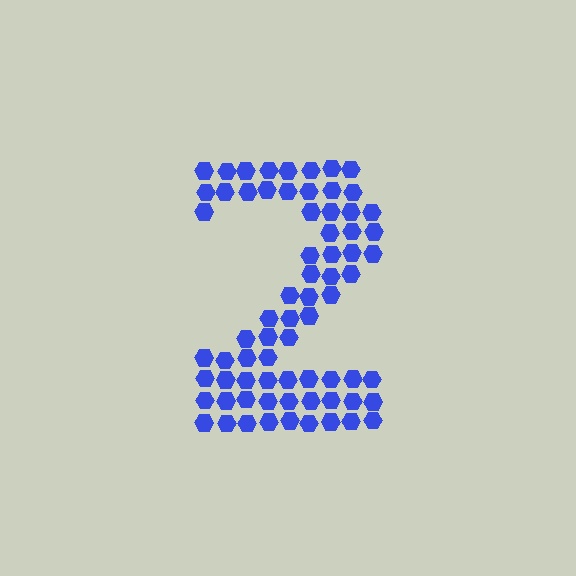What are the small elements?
The small elements are hexagons.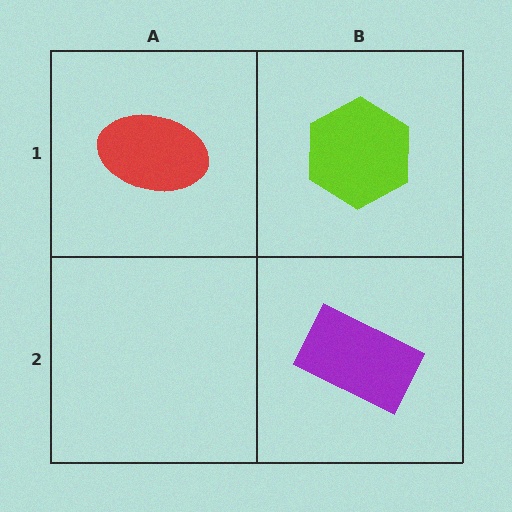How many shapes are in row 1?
2 shapes.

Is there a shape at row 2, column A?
No, that cell is empty.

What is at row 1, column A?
A red ellipse.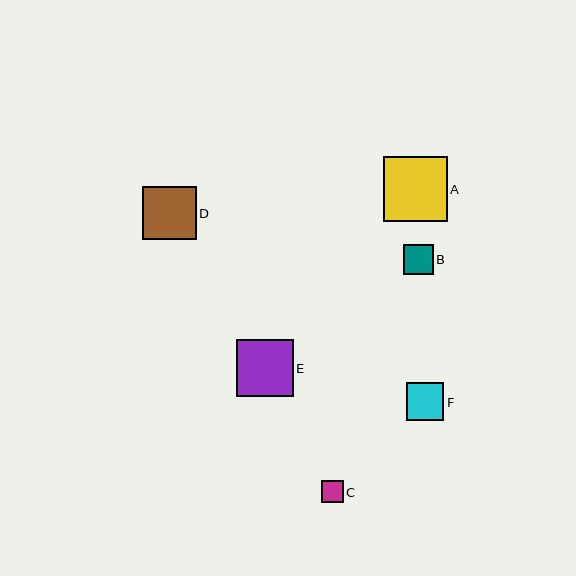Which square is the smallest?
Square C is the smallest with a size of approximately 22 pixels.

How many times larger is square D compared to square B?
Square D is approximately 1.8 times the size of square B.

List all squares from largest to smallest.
From largest to smallest: A, E, D, F, B, C.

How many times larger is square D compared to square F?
Square D is approximately 1.4 times the size of square F.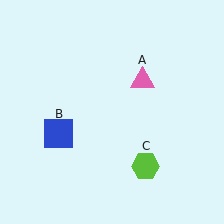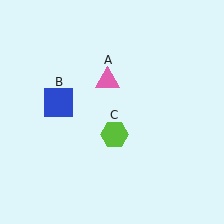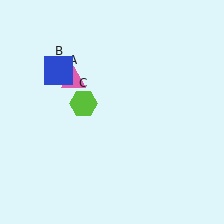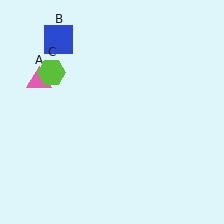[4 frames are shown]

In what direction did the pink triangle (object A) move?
The pink triangle (object A) moved left.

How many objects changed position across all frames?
3 objects changed position: pink triangle (object A), blue square (object B), lime hexagon (object C).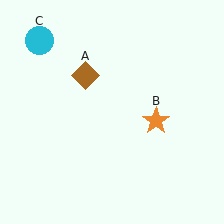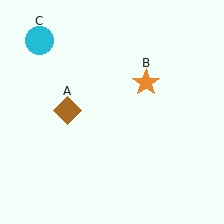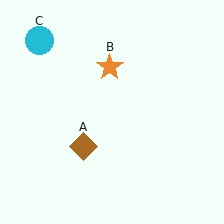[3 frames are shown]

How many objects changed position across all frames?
2 objects changed position: brown diamond (object A), orange star (object B).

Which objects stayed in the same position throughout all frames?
Cyan circle (object C) remained stationary.